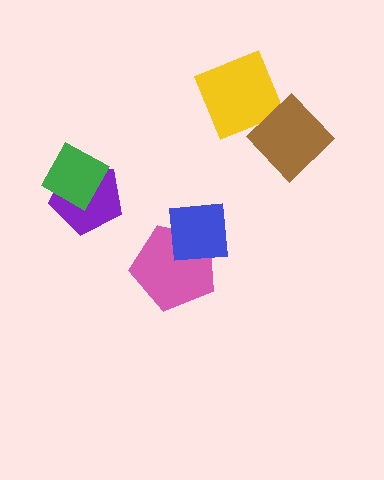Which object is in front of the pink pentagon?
The blue square is in front of the pink pentagon.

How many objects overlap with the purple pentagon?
1 object overlaps with the purple pentagon.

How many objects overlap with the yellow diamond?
1 object overlaps with the yellow diamond.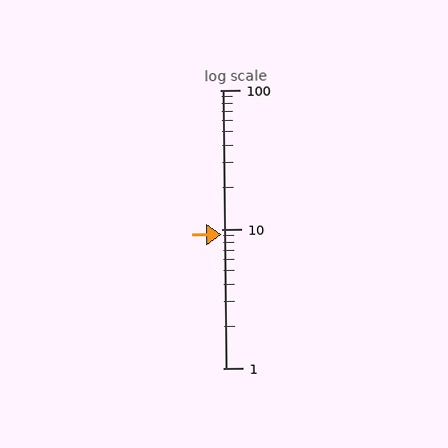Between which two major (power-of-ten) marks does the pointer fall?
The pointer is between 1 and 10.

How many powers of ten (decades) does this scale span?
The scale spans 2 decades, from 1 to 100.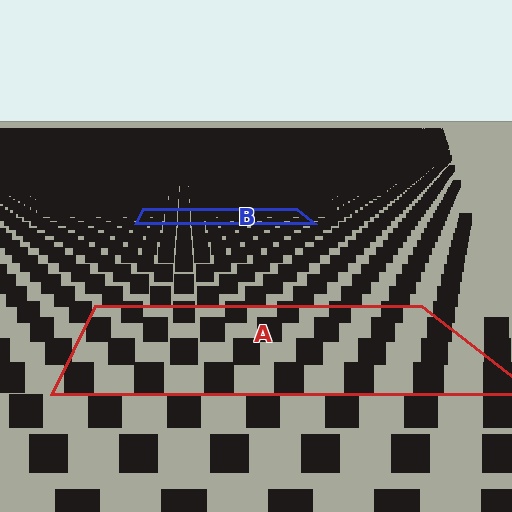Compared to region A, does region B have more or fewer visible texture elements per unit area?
Region B has more texture elements per unit area — they are packed more densely because it is farther away.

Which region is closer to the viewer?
Region A is closer. The texture elements there are larger and more spread out.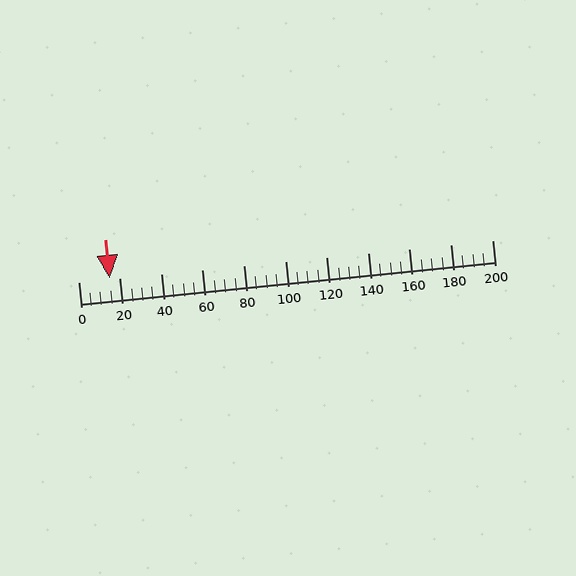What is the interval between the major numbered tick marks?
The major tick marks are spaced 20 units apart.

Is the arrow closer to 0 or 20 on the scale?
The arrow is closer to 20.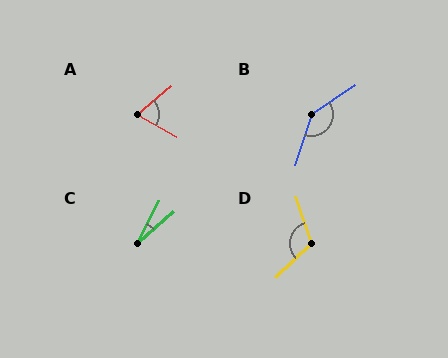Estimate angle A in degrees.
Approximately 68 degrees.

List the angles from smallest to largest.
C (22°), A (68°), D (115°), B (141°).